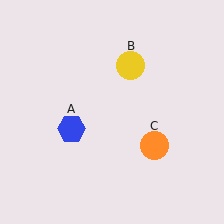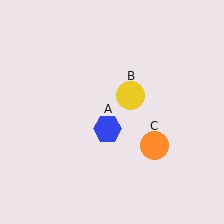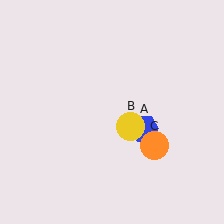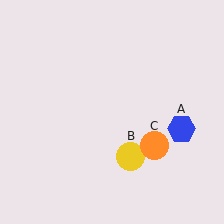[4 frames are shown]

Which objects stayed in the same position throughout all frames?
Orange circle (object C) remained stationary.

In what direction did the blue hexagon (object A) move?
The blue hexagon (object A) moved right.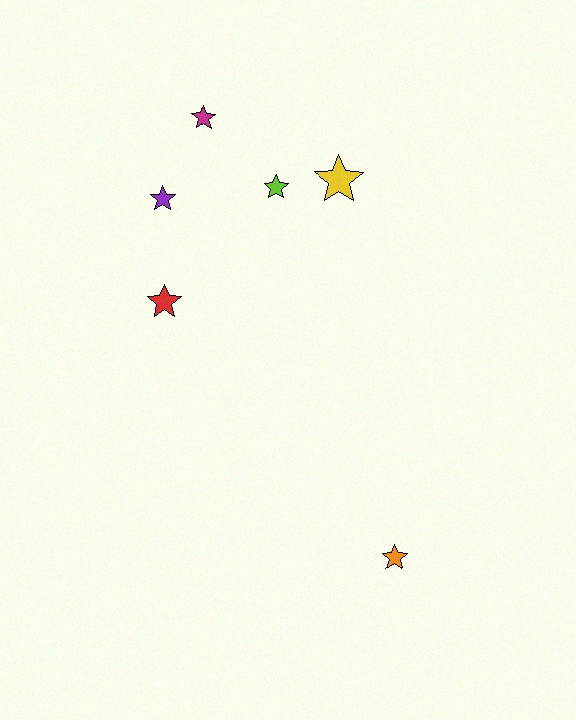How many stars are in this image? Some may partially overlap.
There are 6 stars.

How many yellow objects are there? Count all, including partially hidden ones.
There is 1 yellow object.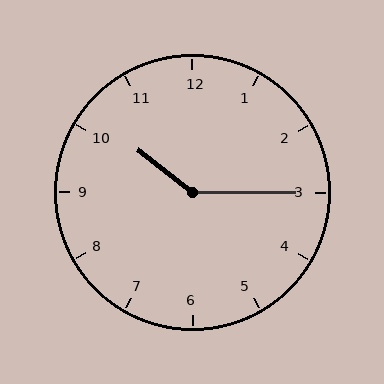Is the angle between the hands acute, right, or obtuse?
It is obtuse.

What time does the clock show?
10:15.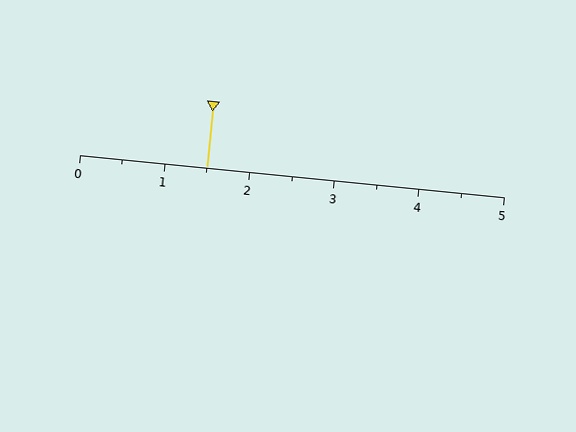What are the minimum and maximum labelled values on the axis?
The axis runs from 0 to 5.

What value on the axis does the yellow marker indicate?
The marker indicates approximately 1.5.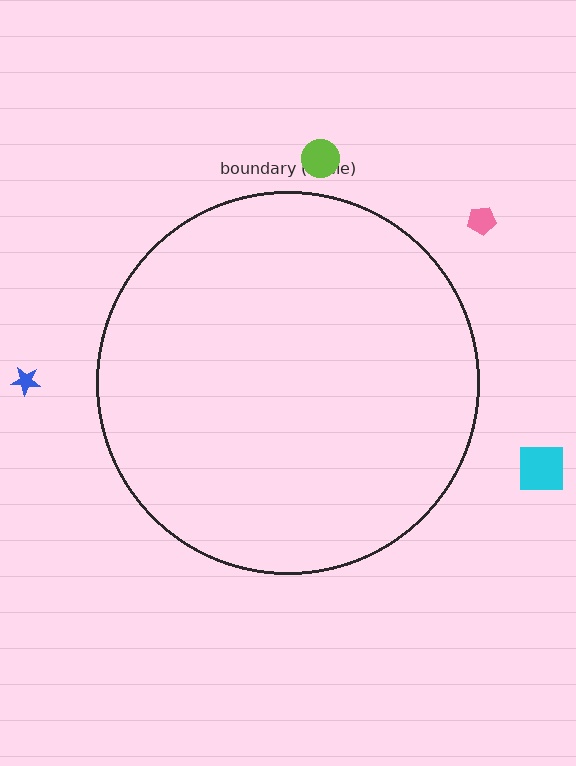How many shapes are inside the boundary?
0 inside, 4 outside.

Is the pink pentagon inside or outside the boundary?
Outside.